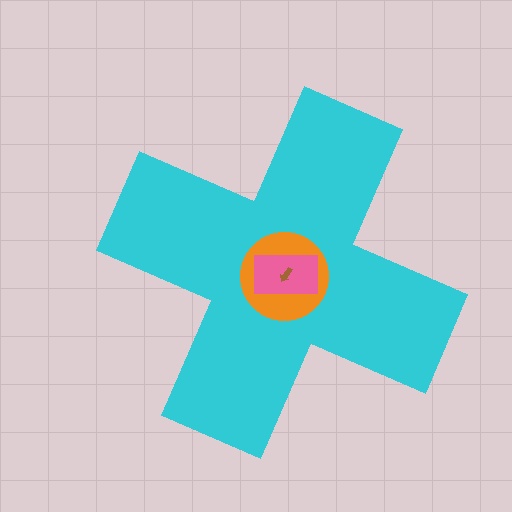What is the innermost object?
The brown arrow.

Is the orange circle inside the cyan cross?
Yes.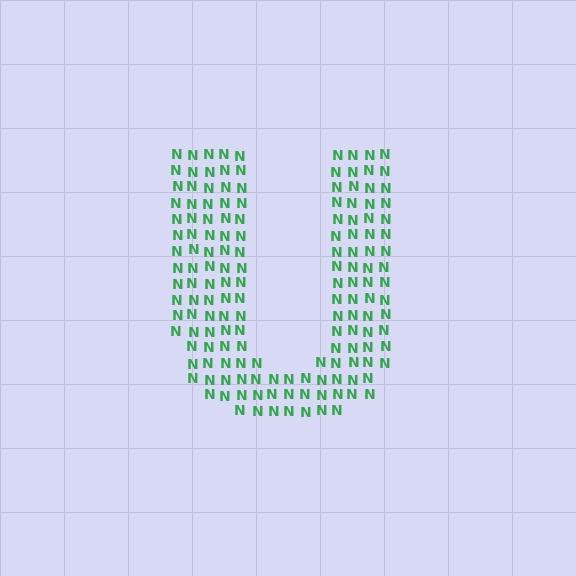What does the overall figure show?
The overall figure shows the letter U.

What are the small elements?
The small elements are letter N's.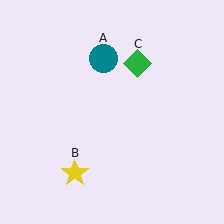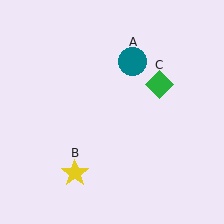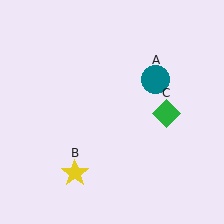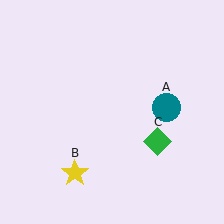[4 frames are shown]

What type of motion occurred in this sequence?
The teal circle (object A), green diamond (object C) rotated clockwise around the center of the scene.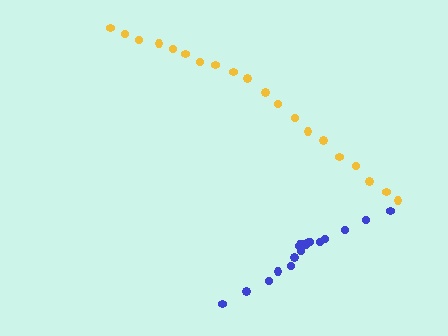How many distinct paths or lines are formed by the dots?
There are 2 distinct paths.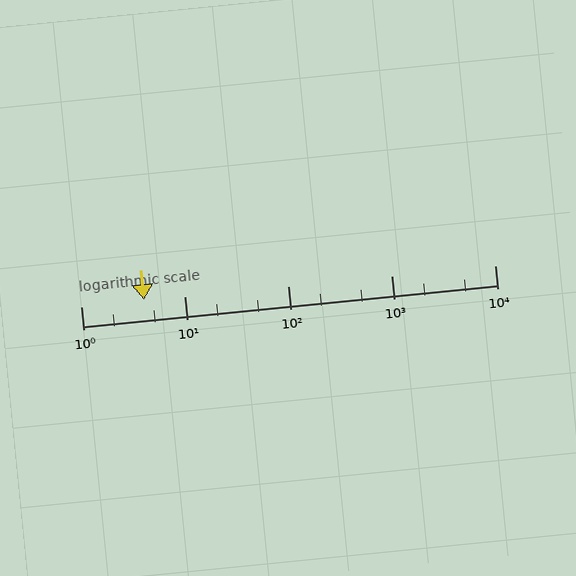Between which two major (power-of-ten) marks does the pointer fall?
The pointer is between 1 and 10.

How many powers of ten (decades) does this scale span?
The scale spans 4 decades, from 1 to 10000.